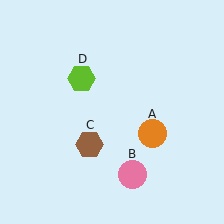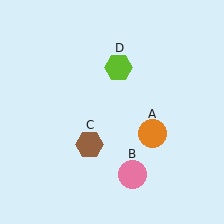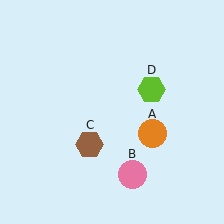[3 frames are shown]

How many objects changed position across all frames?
1 object changed position: lime hexagon (object D).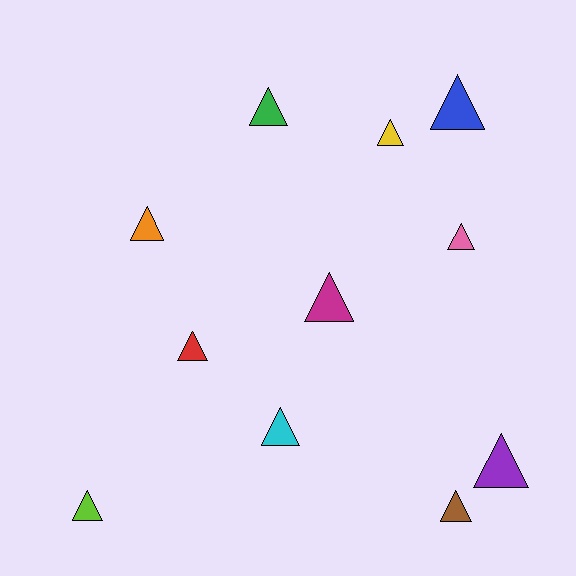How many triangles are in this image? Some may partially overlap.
There are 11 triangles.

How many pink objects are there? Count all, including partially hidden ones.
There is 1 pink object.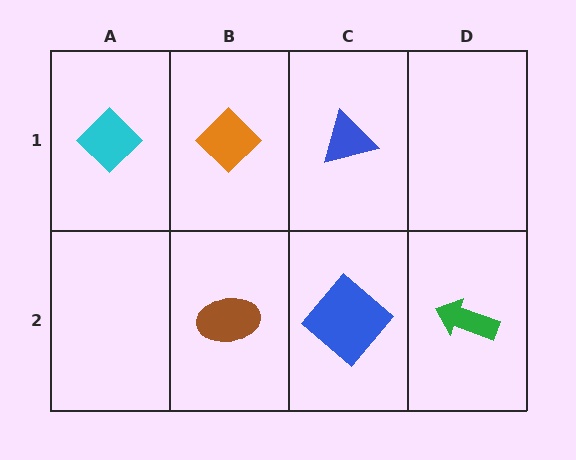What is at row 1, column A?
A cyan diamond.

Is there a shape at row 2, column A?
No, that cell is empty.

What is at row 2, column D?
A green arrow.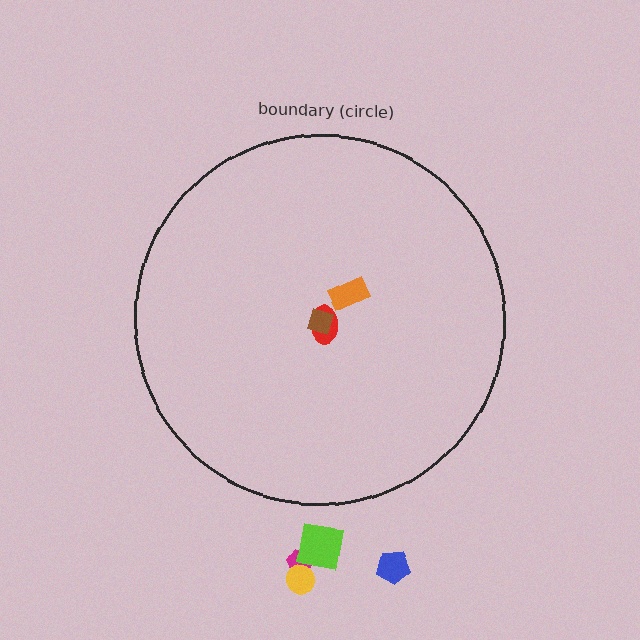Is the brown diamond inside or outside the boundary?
Inside.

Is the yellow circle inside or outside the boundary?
Outside.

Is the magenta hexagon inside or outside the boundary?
Outside.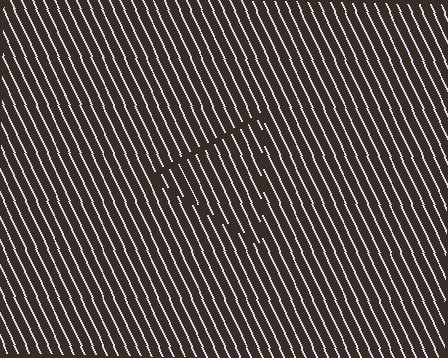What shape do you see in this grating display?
An illusory triangle. The interior of the shape contains the same grating, shifted by half a period — the contour is defined by the phase discontinuity where line-ends from the inner and outer gratings abut.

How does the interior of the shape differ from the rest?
The interior of the shape contains the same grating, shifted by half a period — the contour is defined by the phase discontinuity where line-ends from the inner and outer gratings abut.